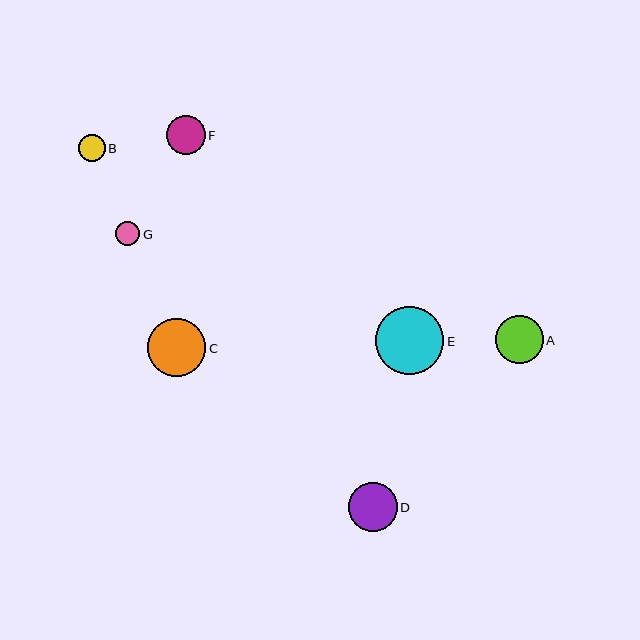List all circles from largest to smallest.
From largest to smallest: E, C, D, A, F, B, G.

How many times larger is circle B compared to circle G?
Circle B is approximately 1.1 times the size of circle G.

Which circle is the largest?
Circle E is the largest with a size of approximately 68 pixels.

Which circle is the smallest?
Circle G is the smallest with a size of approximately 24 pixels.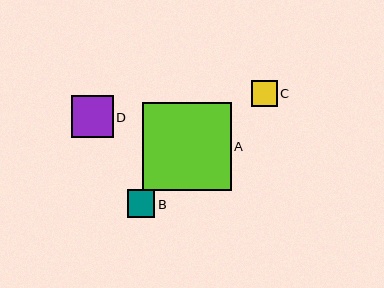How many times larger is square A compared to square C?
Square A is approximately 3.4 times the size of square C.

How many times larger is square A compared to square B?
Square A is approximately 3.2 times the size of square B.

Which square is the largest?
Square A is the largest with a size of approximately 88 pixels.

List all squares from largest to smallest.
From largest to smallest: A, D, B, C.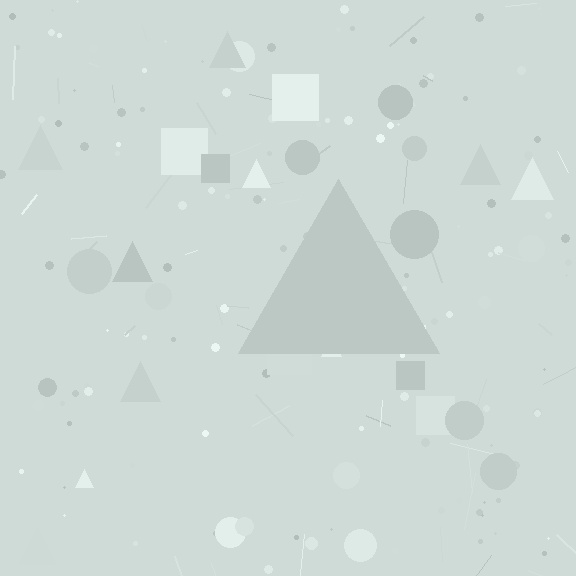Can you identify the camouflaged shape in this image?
The camouflaged shape is a triangle.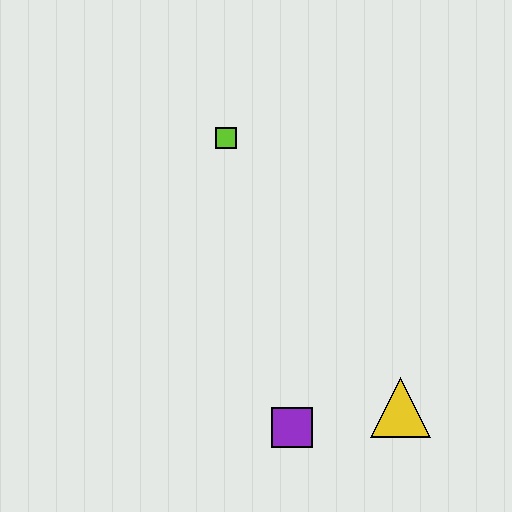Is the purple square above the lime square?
No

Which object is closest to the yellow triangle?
The purple square is closest to the yellow triangle.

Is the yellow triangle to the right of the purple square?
Yes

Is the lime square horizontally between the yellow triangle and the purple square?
No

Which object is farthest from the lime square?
The yellow triangle is farthest from the lime square.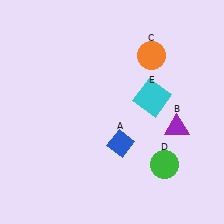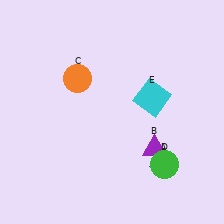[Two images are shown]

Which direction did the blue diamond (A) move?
The blue diamond (A) moved right.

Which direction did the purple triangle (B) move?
The purple triangle (B) moved left.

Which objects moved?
The objects that moved are: the blue diamond (A), the purple triangle (B), the orange circle (C).